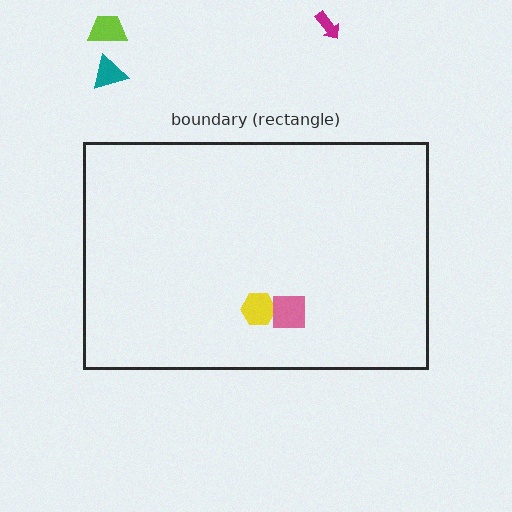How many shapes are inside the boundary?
2 inside, 3 outside.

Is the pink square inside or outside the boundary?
Inside.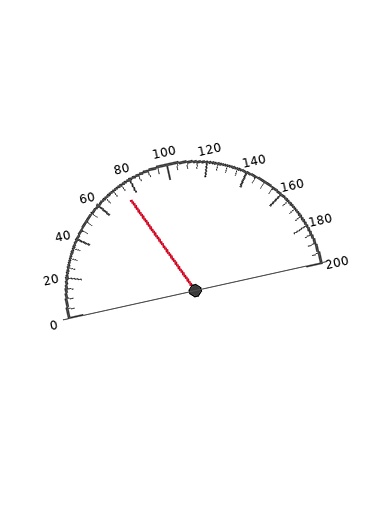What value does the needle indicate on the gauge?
The needle indicates approximately 75.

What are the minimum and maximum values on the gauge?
The gauge ranges from 0 to 200.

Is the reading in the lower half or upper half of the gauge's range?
The reading is in the lower half of the range (0 to 200).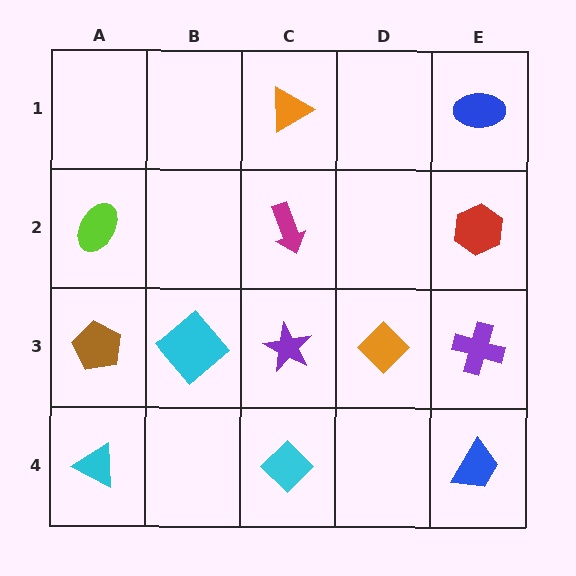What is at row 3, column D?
An orange diamond.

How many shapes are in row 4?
3 shapes.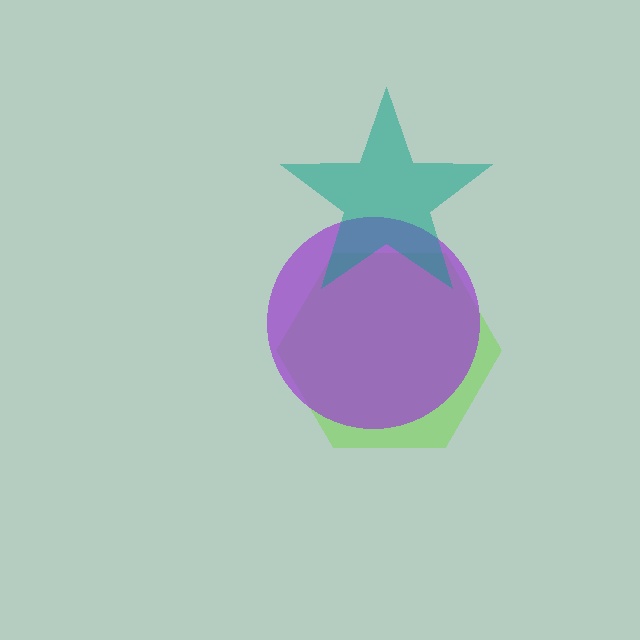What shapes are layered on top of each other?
The layered shapes are: a lime hexagon, a purple circle, a teal star.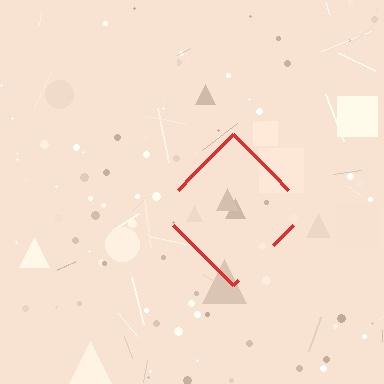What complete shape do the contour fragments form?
The contour fragments form a diamond.